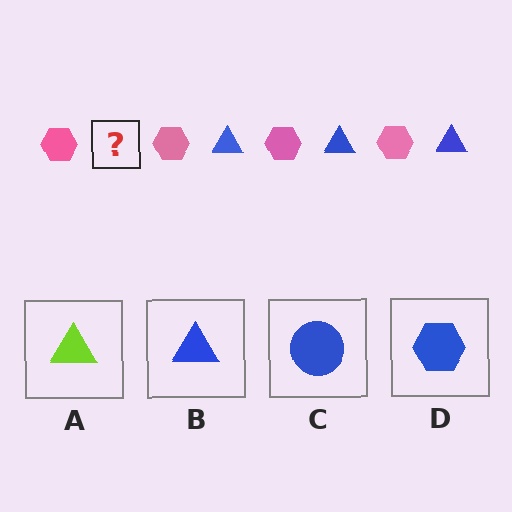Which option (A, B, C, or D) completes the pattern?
B.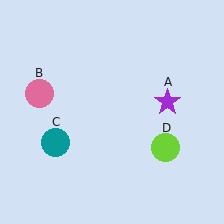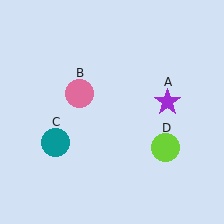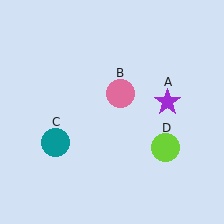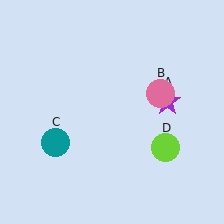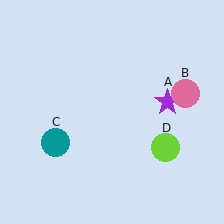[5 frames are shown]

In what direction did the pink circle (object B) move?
The pink circle (object B) moved right.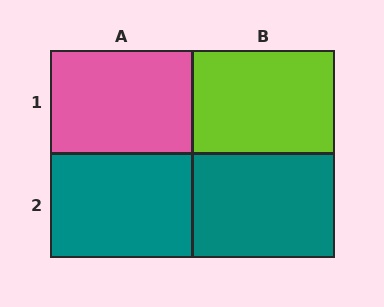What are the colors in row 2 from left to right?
Teal, teal.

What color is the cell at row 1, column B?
Lime.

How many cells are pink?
1 cell is pink.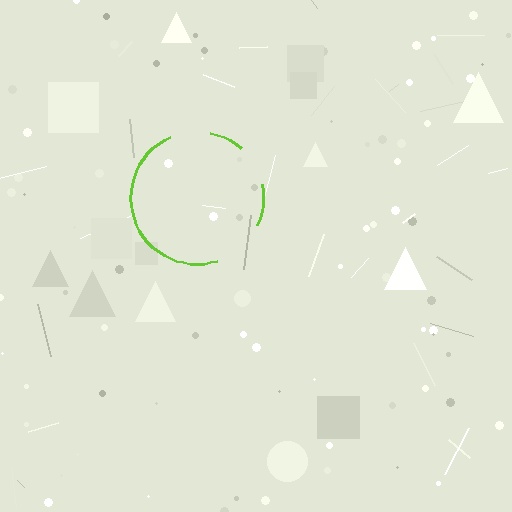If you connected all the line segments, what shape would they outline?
They would outline a circle.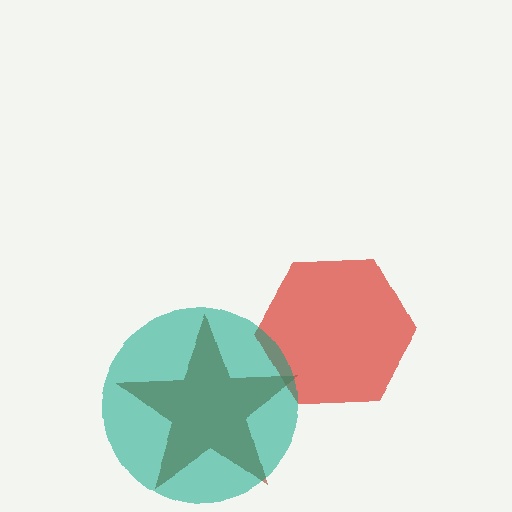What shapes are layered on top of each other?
The layered shapes are: a red hexagon, a brown star, a teal circle.